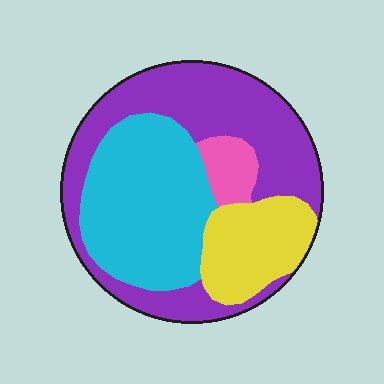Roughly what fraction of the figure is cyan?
Cyan covers about 35% of the figure.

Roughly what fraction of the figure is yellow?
Yellow covers roughly 15% of the figure.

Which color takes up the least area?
Pink, at roughly 5%.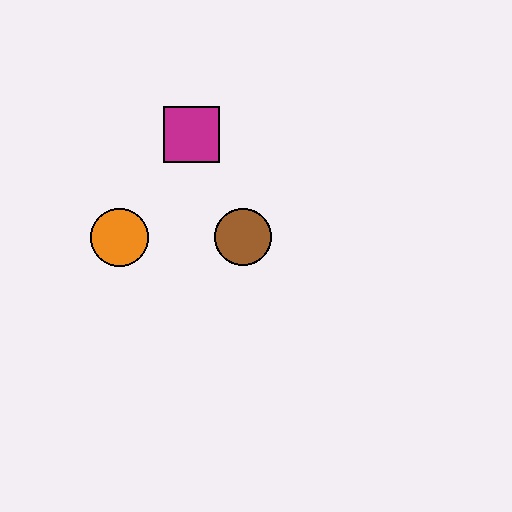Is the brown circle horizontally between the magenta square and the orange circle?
No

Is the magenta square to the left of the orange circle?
No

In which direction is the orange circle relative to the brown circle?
The orange circle is to the left of the brown circle.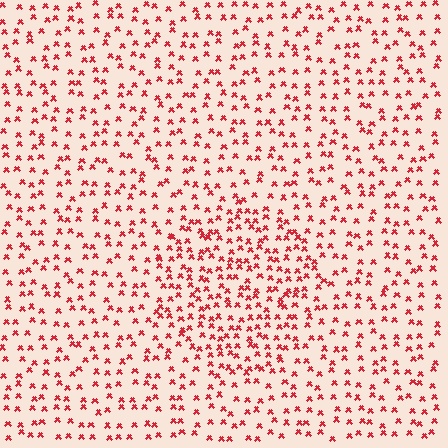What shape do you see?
I see a circle.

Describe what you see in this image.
The image contains small red elements arranged at two different densities. A circle-shaped region is visible where the elements are more densely packed than the surrounding area.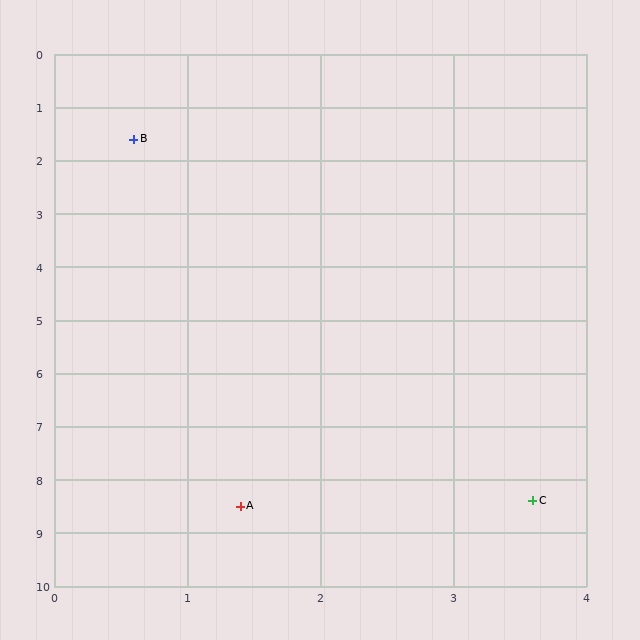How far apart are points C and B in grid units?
Points C and B are about 7.4 grid units apart.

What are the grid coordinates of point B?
Point B is at approximately (0.6, 1.6).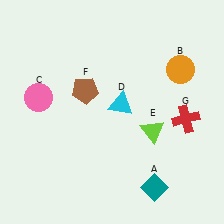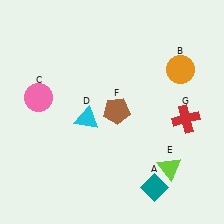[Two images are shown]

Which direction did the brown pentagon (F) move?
The brown pentagon (F) moved right.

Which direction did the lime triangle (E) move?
The lime triangle (E) moved down.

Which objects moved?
The objects that moved are: the cyan triangle (D), the lime triangle (E), the brown pentagon (F).